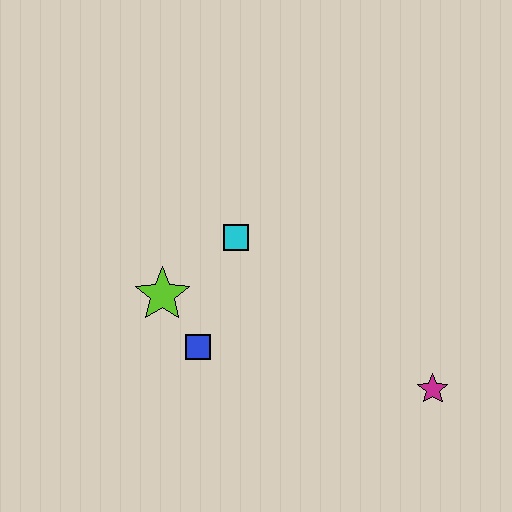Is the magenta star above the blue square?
No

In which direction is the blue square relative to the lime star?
The blue square is below the lime star.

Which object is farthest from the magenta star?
The lime star is farthest from the magenta star.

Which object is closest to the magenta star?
The blue square is closest to the magenta star.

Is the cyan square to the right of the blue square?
Yes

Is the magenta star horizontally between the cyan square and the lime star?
No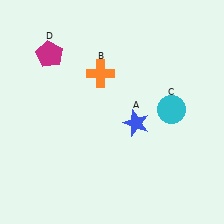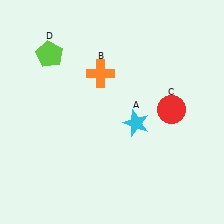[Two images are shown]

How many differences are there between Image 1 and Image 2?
There are 3 differences between the two images.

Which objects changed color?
A changed from blue to cyan. C changed from cyan to red. D changed from magenta to lime.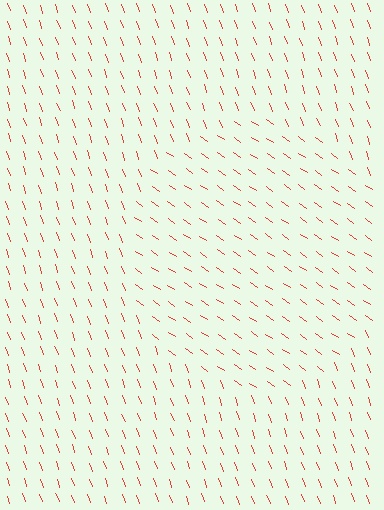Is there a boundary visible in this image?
Yes, there is a texture boundary formed by a change in line orientation.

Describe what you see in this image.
The image is filled with small red line segments. A circle region in the image has lines oriented differently from the surrounding lines, creating a visible texture boundary.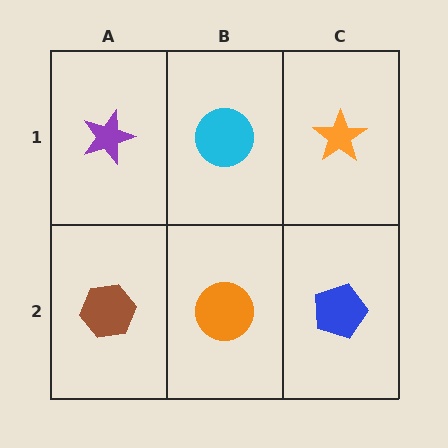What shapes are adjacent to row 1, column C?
A blue pentagon (row 2, column C), a cyan circle (row 1, column B).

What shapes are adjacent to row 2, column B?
A cyan circle (row 1, column B), a brown hexagon (row 2, column A), a blue pentagon (row 2, column C).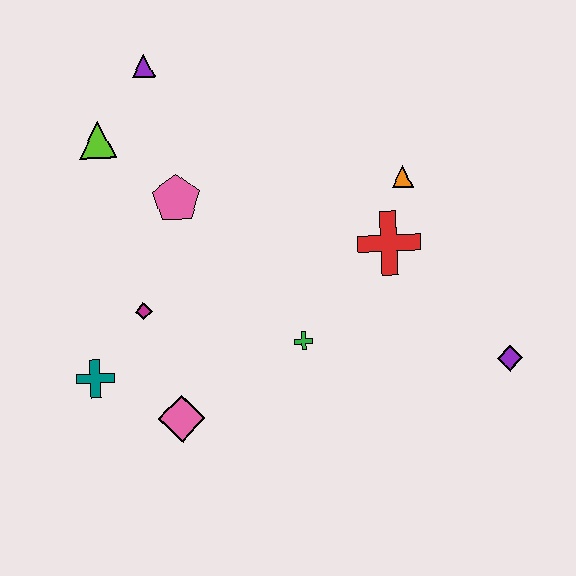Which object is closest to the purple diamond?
The red cross is closest to the purple diamond.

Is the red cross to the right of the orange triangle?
No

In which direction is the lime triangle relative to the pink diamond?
The lime triangle is above the pink diamond.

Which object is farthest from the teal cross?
The purple diamond is farthest from the teal cross.